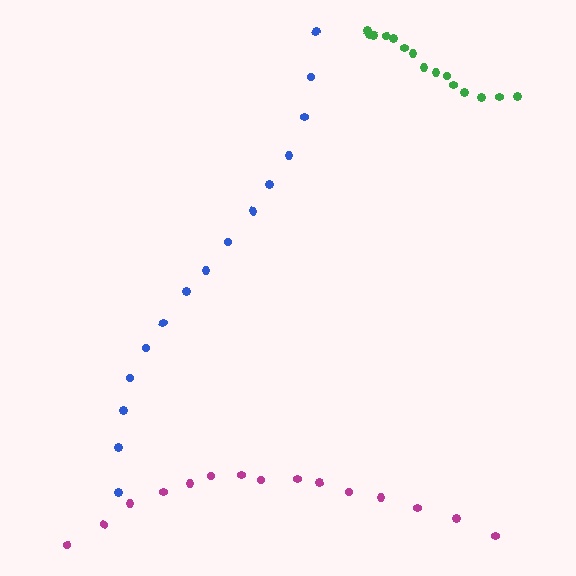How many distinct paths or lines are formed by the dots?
There are 3 distinct paths.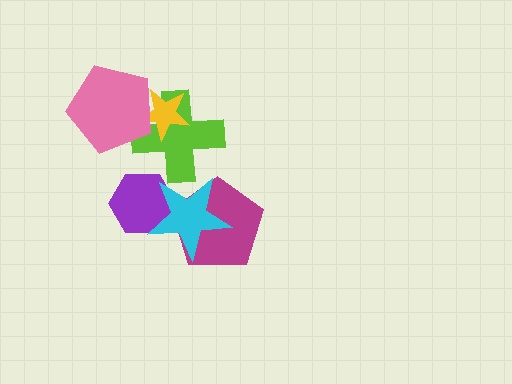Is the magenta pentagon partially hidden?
Yes, it is partially covered by another shape.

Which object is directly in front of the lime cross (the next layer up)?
The yellow star is directly in front of the lime cross.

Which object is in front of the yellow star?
The pink pentagon is in front of the yellow star.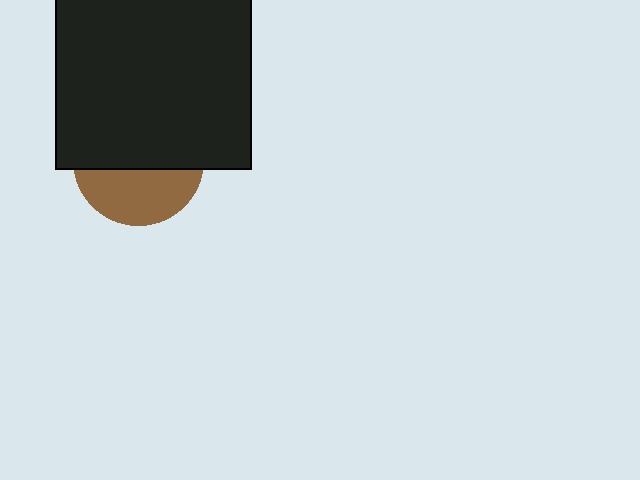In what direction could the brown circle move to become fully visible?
The brown circle could move down. That would shift it out from behind the black square entirely.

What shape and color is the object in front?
The object in front is a black square.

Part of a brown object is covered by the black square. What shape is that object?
It is a circle.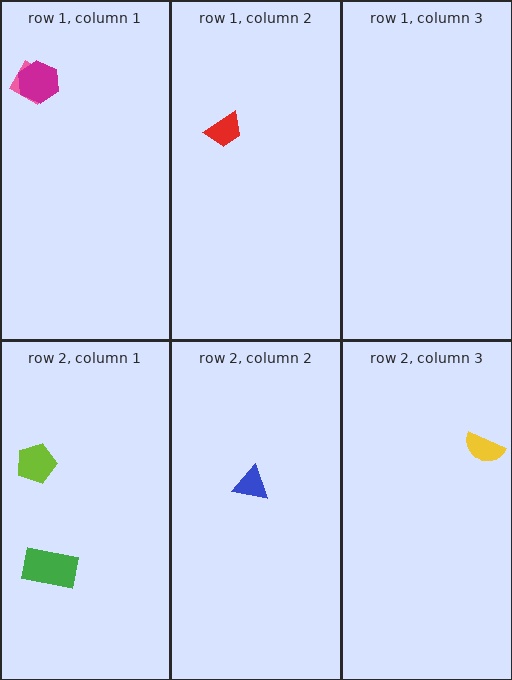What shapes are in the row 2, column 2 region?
The blue triangle.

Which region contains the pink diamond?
The row 1, column 1 region.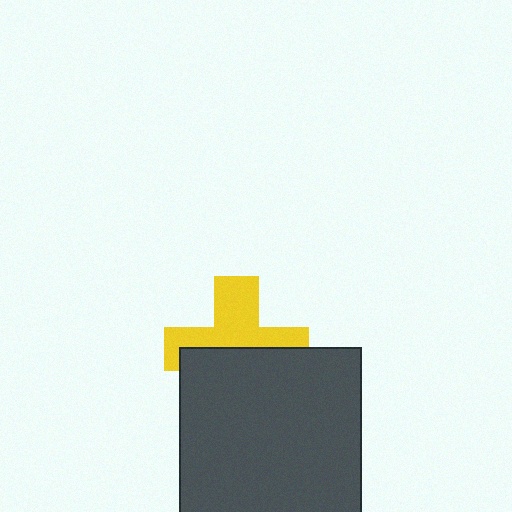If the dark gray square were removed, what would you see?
You would see the complete yellow cross.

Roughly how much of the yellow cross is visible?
About half of it is visible (roughly 51%).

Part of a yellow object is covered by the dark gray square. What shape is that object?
It is a cross.